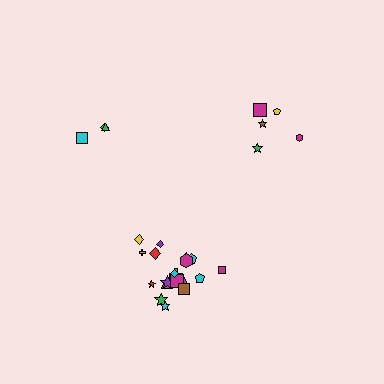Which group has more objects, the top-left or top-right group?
The top-right group.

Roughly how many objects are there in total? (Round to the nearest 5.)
Roughly 30 objects in total.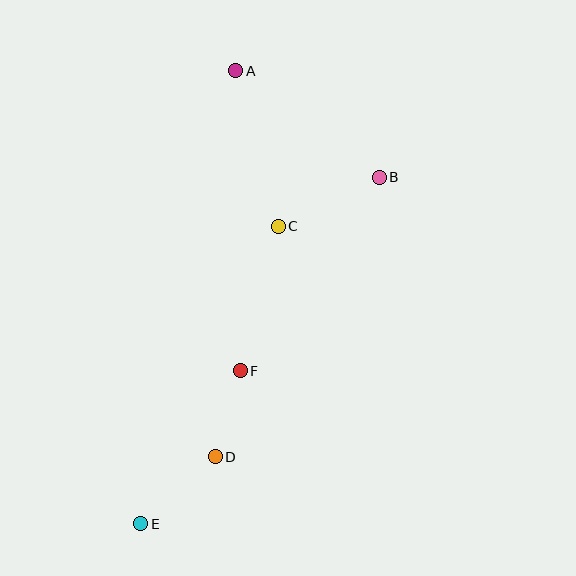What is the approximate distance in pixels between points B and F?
The distance between B and F is approximately 238 pixels.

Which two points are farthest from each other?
Points A and E are farthest from each other.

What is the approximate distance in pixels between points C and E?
The distance between C and E is approximately 328 pixels.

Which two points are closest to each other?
Points D and F are closest to each other.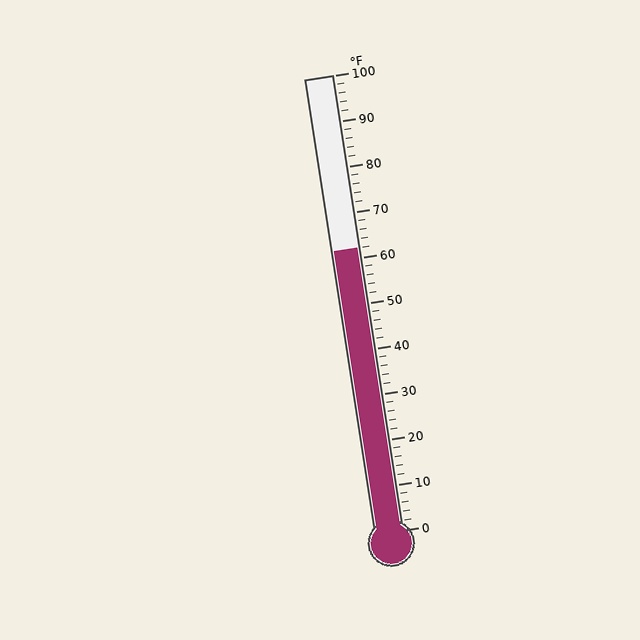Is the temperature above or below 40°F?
The temperature is above 40°F.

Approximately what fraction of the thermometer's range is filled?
The thermometer is filled to approximately 60% of its range.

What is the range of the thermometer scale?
The thermometer scale ranges from 0°F to 100°F.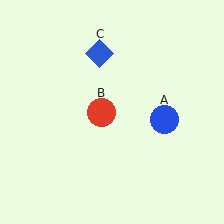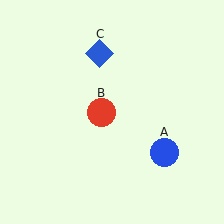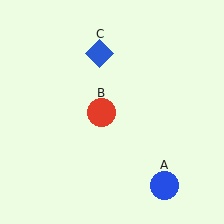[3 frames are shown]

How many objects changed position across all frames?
1 object changed position: blue circle (object A).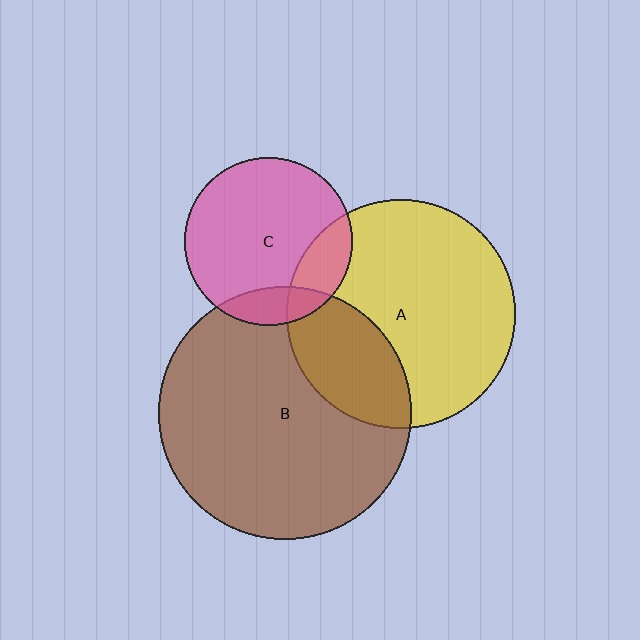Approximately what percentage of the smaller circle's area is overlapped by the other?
Approximately 15%.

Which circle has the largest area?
Circle B (brown).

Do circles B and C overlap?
Yes.